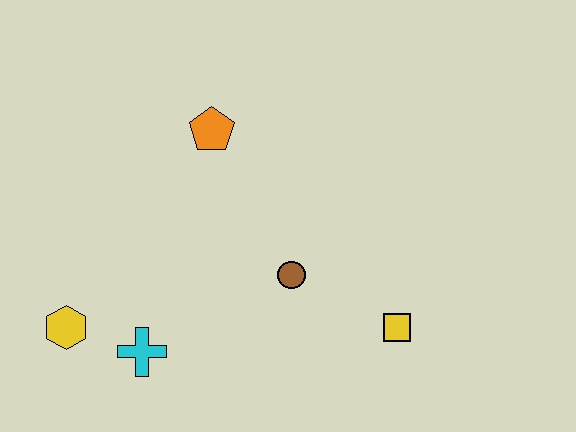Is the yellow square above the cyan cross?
Yes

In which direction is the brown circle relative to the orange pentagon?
The brown circle is below the orange pentagon.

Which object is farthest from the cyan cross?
The yellow square is farthest from the cyan cross.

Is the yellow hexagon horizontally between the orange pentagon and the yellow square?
No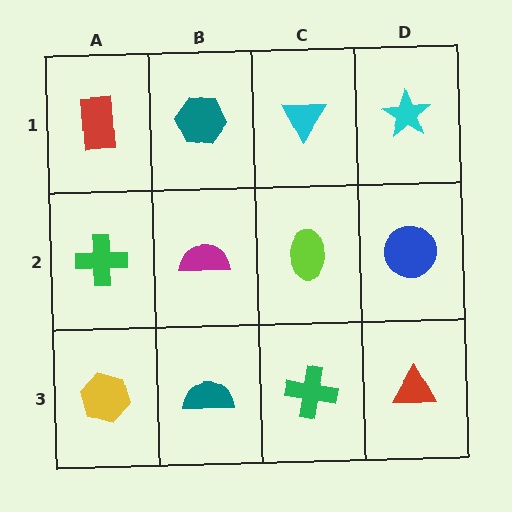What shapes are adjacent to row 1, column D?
A blue circle (row 2, column D), a cyan triangle (row 1, column C).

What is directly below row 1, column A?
A green cross.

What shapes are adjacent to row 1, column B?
A magenta semicircle (row 2, column B), a red rectangle (row 1, column A), a cyan triangle (row 1, column C).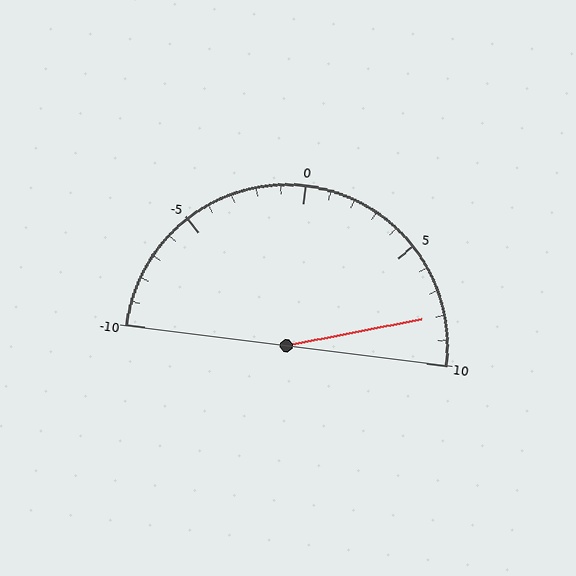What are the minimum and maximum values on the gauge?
The gauge ranges from -10 to 10.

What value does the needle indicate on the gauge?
The needle indicates approximately 8.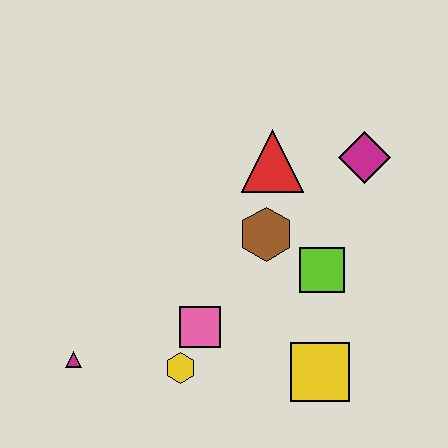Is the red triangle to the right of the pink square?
Yes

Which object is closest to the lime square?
The brown hexagon is closest to the lime square.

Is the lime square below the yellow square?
No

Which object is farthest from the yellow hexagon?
The magenta diamond is farthest from the yellow hexagon.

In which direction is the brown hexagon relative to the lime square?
The brown hexagon is to the left of the lime square.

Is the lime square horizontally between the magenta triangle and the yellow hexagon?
No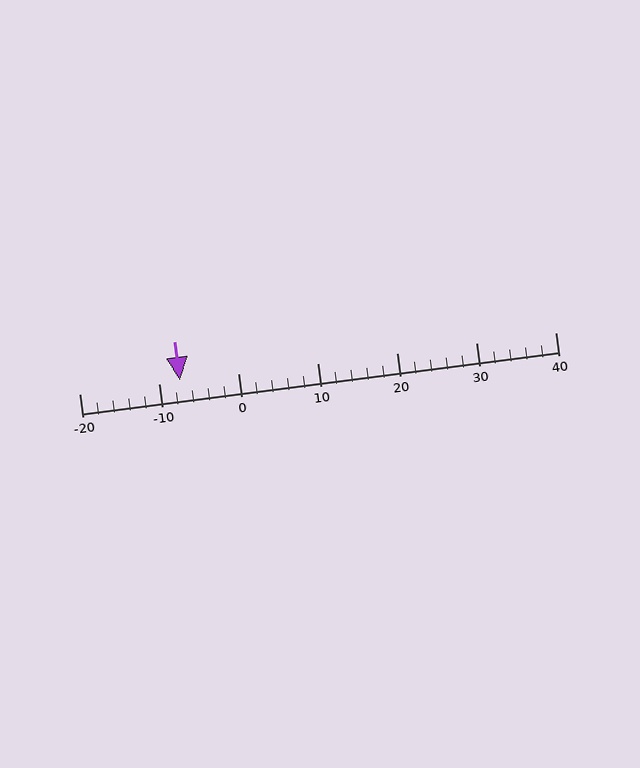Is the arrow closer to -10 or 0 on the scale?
The arrow is closer to -10.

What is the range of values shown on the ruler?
The ruler shows values from -20 to 40.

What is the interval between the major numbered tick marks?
The major tick marks are spaced 10 units apart.